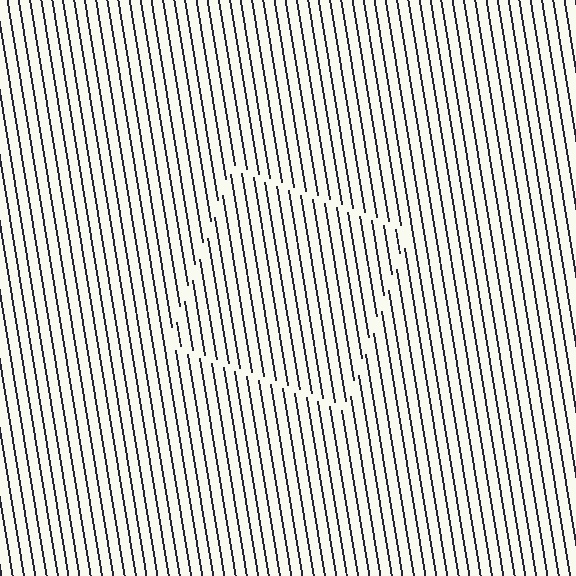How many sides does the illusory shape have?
4 sides — the line-ends trace a square.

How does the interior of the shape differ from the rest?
The interior of the shape contains the same grating, shifted by half a period — the contour is defined by the phase discontinuity where line-ends from the inner and outer gratings abut.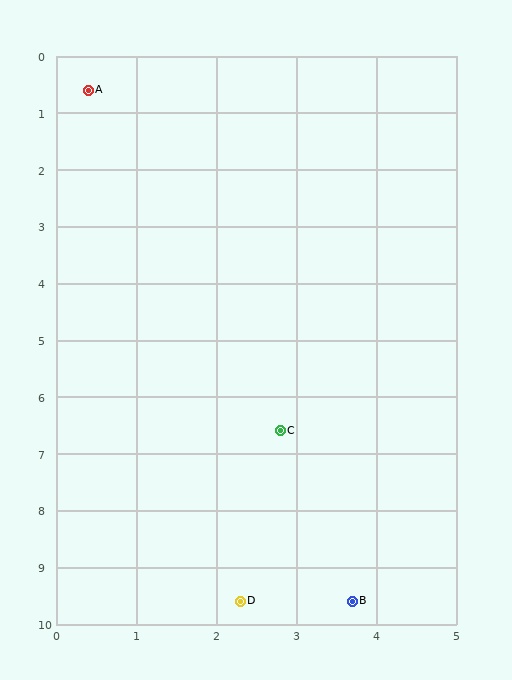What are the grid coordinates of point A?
Point A is at approximately (0.4, 0.6).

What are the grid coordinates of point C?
Point C is at approximately (2.8, 6.6).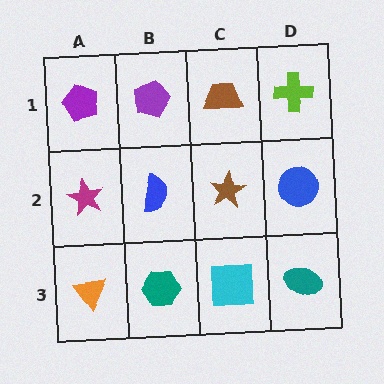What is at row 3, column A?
An orange triangle.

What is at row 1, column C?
A brown trapezoid.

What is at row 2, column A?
A magenta star.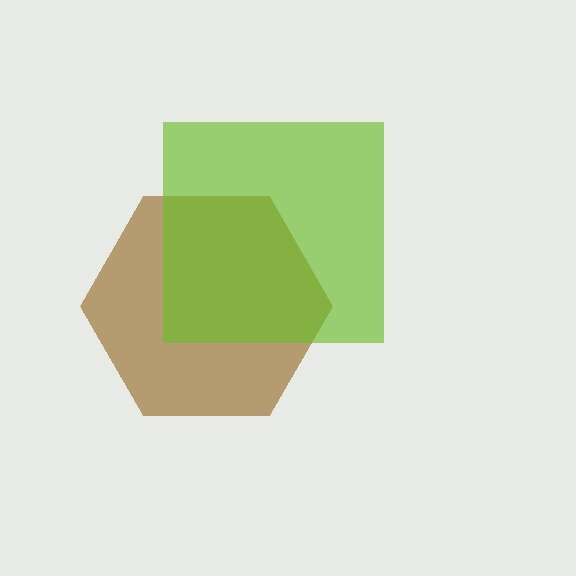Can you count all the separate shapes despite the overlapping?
Yes, there are 2 separate shapes.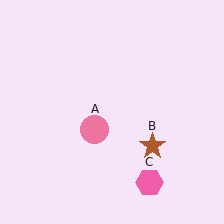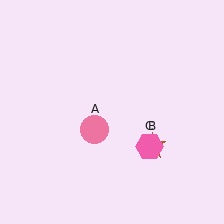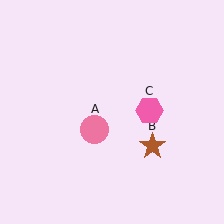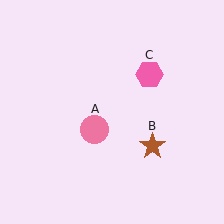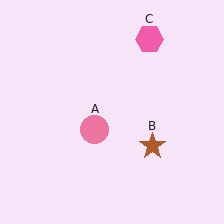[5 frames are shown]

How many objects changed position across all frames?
1 object changed position: pink hexagon (object C).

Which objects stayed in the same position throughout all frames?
Pink circle (object A) and brown star (object B) remained stationary.